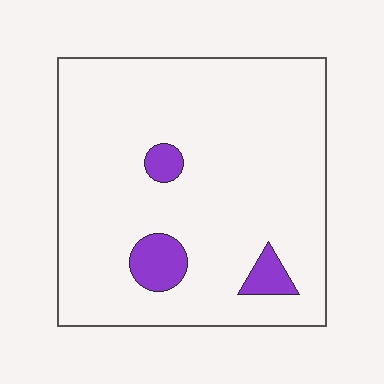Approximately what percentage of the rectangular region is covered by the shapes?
Approximately 10%.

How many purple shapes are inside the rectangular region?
3.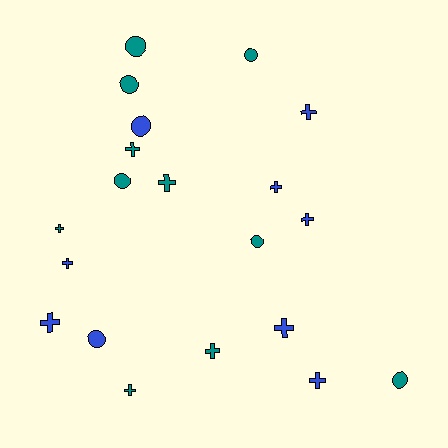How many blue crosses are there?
There are 7 blue crosses.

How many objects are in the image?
There are 20 objects.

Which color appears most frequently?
Teal, with 11 objects.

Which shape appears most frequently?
Cross, with 12 objects.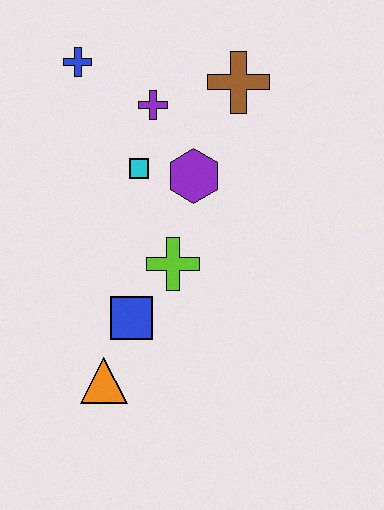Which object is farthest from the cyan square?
The orange triangle is farthest from the cyan square.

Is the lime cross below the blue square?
No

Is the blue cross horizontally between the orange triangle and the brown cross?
No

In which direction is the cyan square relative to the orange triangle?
The cyan square is above the orange triangle.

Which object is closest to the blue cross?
The purple cross is closest to the blue cross.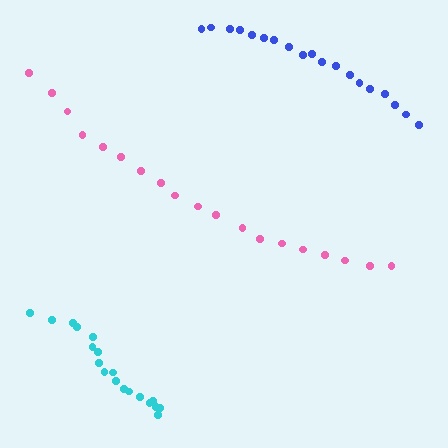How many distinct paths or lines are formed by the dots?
There are 3 distinct paths.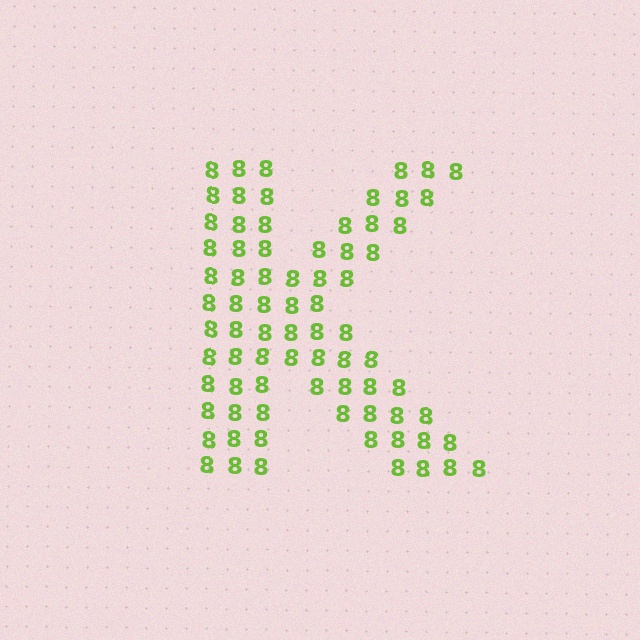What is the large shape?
The large shape is the letter K.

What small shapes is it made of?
It is made of small digit 8's.